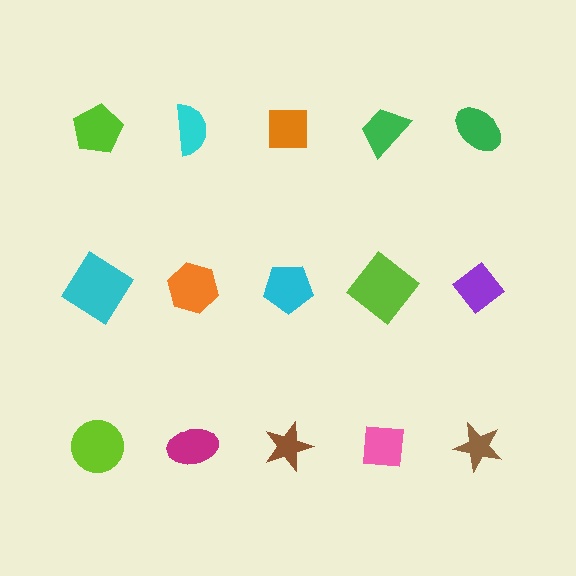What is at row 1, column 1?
A lime pentagon.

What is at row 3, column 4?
A pink square.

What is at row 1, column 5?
A green ellipse.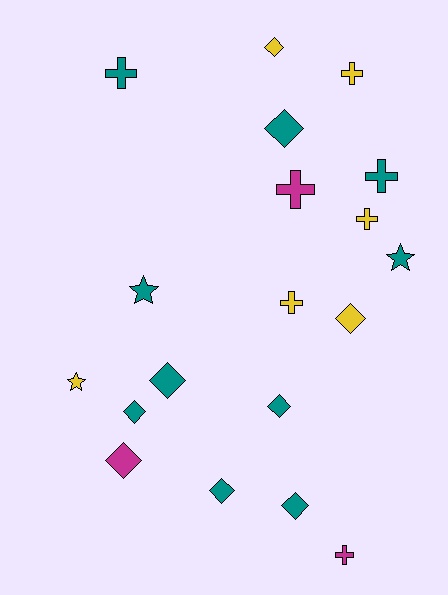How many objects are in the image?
There are 19 objects.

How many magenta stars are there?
There are no magenta stars.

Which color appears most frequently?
Teal, with 10 objects.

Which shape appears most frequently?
Diamond, with 9 objects.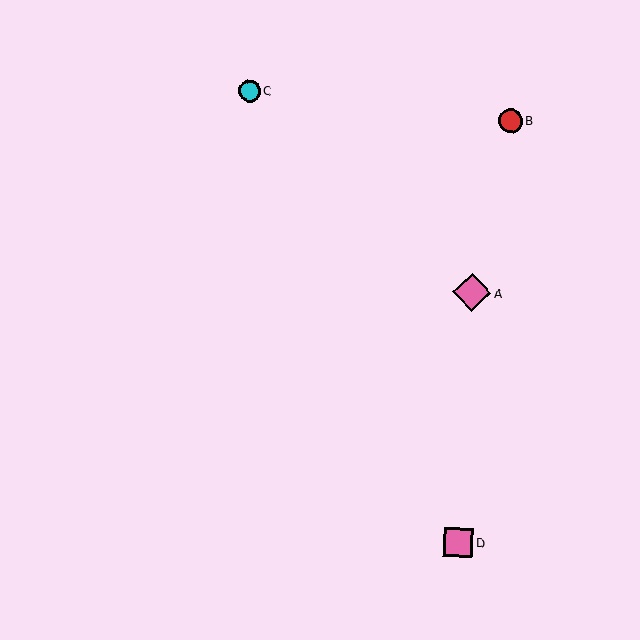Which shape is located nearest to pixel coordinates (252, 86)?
The cyan circle (labeled C) at (250, 91) is nearest to that location.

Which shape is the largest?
The pink diamond (labeled A) is the largest.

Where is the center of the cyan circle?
The center of the cyan circle is at (250, 91).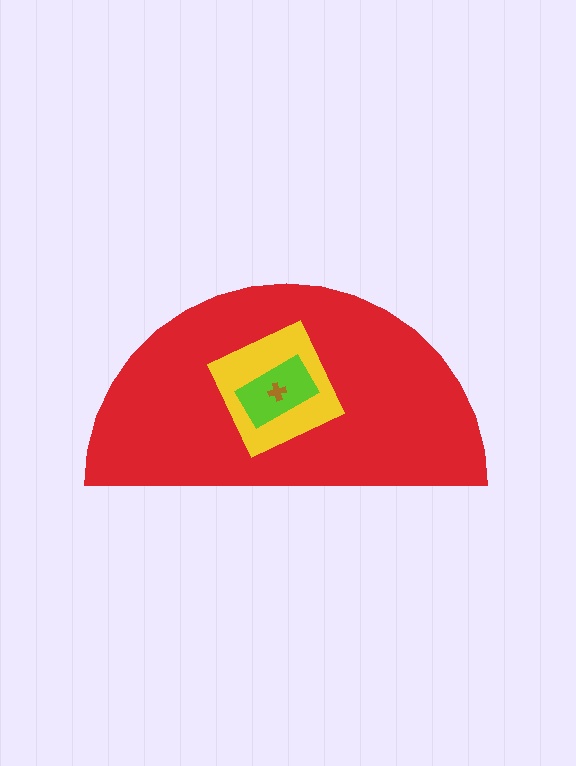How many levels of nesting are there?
4.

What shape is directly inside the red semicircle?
The yellow square.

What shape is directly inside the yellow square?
The lime rectangle.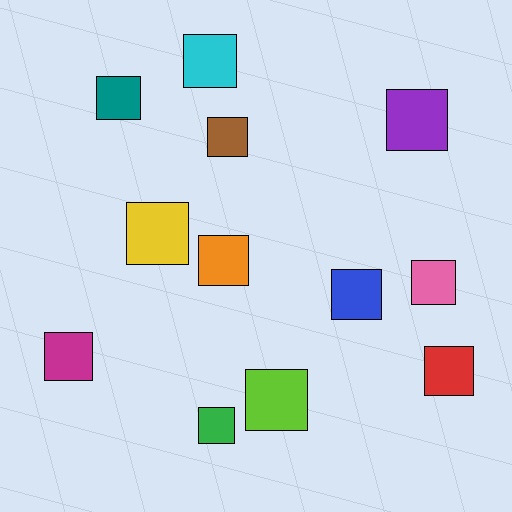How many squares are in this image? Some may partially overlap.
There are 12 squares.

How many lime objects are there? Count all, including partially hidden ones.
There is 1 lime object.